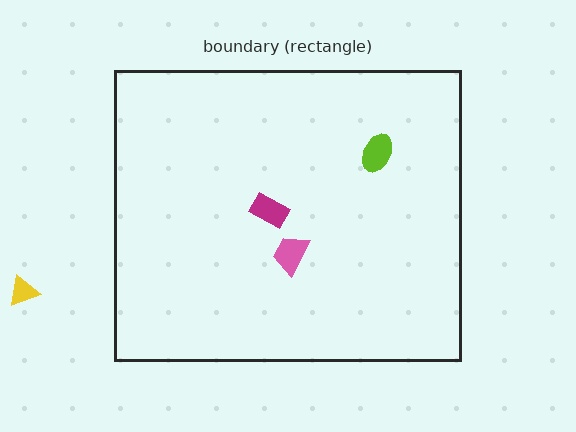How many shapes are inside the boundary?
3 inside, 1 outside.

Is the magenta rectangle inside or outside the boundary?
Inside.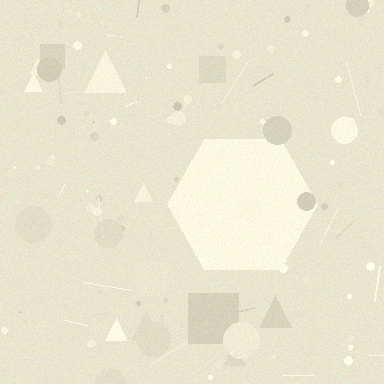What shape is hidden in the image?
A hexagon is hidden in the image.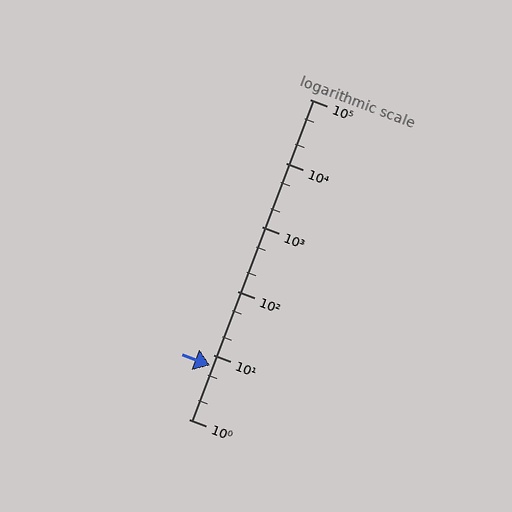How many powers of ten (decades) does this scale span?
The scale spans 5 decades, from 1 to 100000.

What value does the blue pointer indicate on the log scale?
The pointer indicates approximately 7.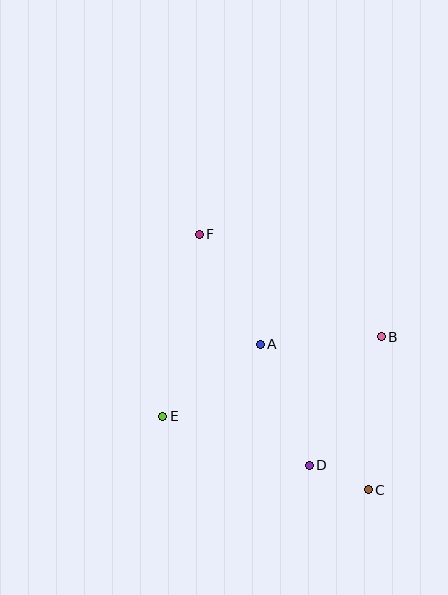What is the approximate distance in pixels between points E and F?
The distance between E and F is approximately 186 pixels.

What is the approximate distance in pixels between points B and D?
The distance between B and D is approximately 147 pixels.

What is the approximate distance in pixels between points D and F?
The distance between D and F is approximately 256 pixels.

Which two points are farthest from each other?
Points C and F are farthest from each other.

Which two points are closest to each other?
Points C and D are closest to each other.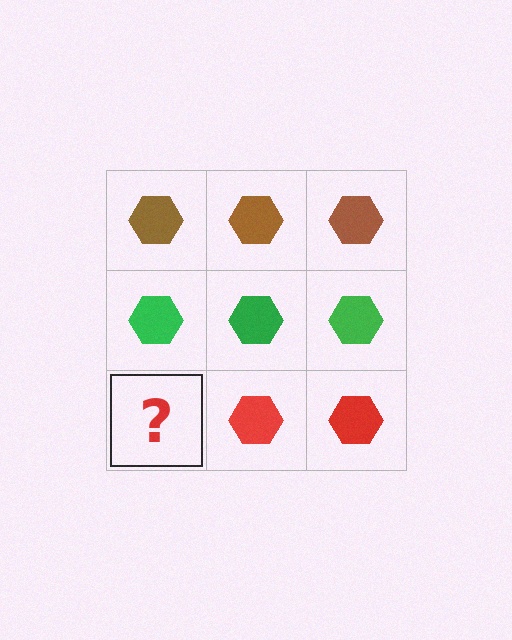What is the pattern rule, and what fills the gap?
The rule is that each row has a consistent color. The gap should be filled with a red hexagon.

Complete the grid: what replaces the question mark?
The question mark should be replaced with a red hexagon.